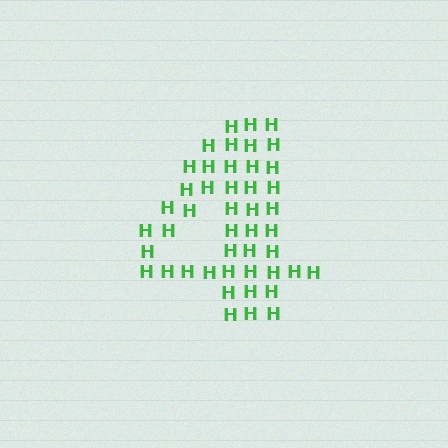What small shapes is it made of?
It is made of small letter H's.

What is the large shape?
The large shape is the digit 4.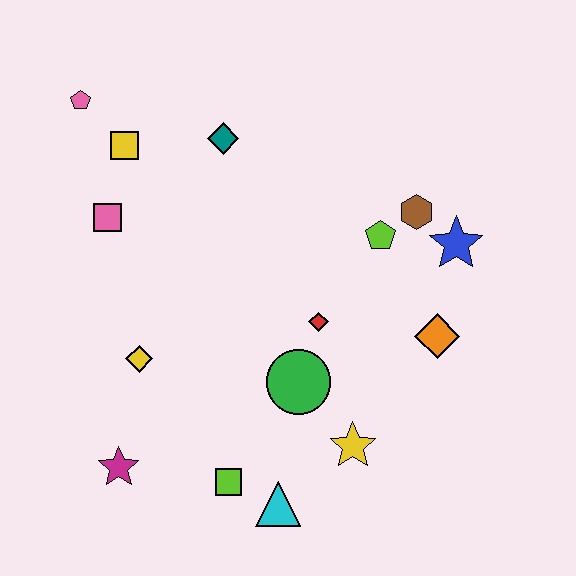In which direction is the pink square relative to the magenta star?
The pink square is above the magenta star.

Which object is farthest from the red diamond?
The pink pentagon is farthest from the red diamond.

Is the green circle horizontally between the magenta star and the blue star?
Yes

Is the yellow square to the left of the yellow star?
Yes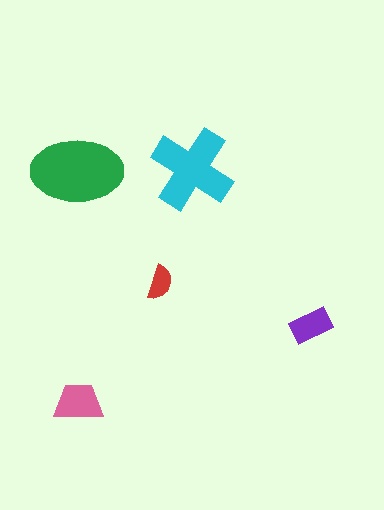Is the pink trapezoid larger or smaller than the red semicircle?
Larger.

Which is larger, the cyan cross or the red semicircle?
The cyan cross.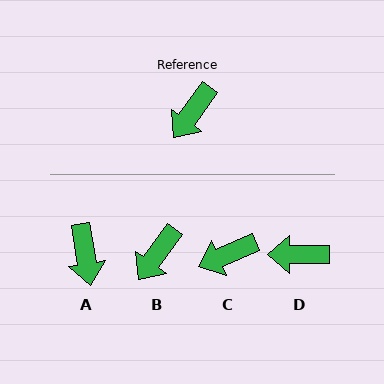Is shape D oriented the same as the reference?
No, it is off by about 54 degrees.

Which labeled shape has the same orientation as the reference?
B.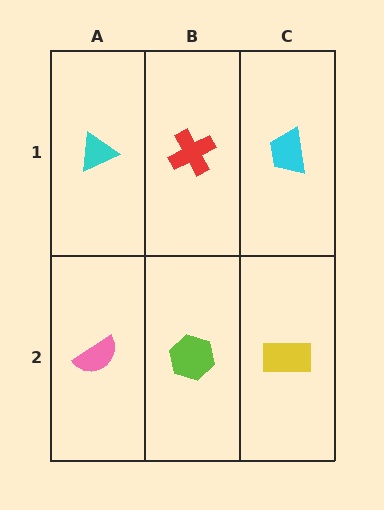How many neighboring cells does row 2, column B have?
3.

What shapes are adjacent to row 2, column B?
A red cross (row 1, column B), a pink semicircle (row 2, column A), a yellow rectangle (row 2, column C).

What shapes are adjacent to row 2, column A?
A cyan triangle (row 1, column A), a lime hexagon (row 2, column B).